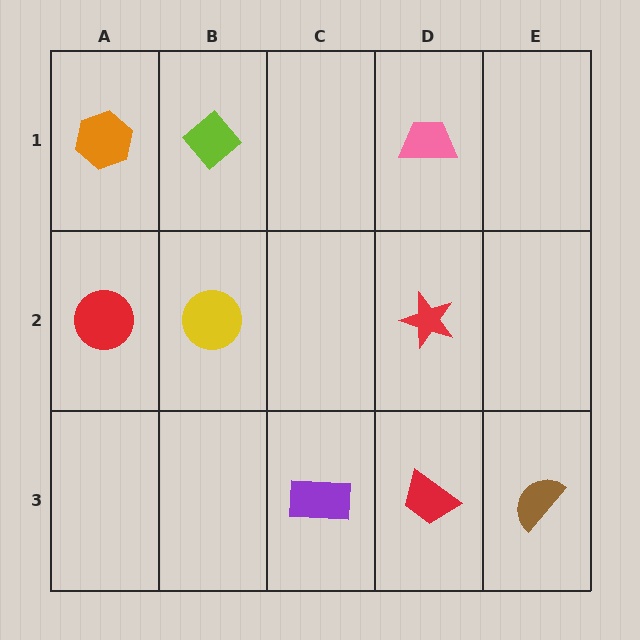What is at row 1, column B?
A lime diamond.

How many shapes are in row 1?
3 shapes.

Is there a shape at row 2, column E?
No, that cell is empty.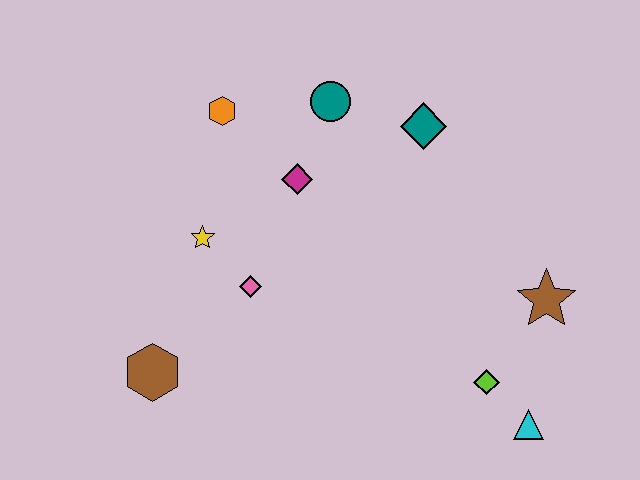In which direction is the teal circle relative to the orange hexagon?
The teal circle is to the right of the orange hexagon.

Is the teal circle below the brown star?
No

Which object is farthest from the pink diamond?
The cyan triangle is farthest from the pink diamond.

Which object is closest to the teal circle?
The magenta diamond is closest to the teal circle.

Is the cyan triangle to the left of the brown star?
Yes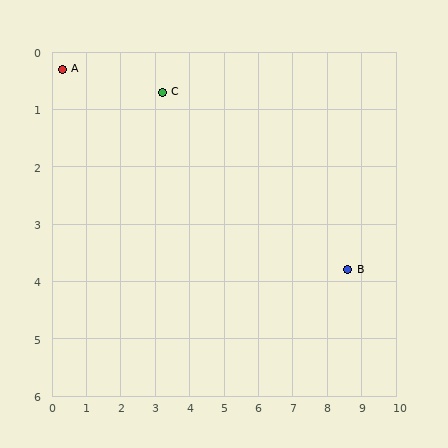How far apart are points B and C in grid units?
Points B and C are about 6.2 grid units apart.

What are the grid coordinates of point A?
Point A is at approximately (0.3, 0.3).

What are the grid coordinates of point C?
Point C is at approximately (3.2, 0.7).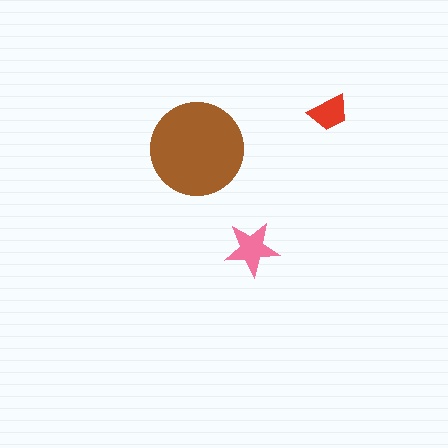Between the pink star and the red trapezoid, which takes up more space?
The pink star.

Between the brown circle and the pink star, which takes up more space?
The brown circle.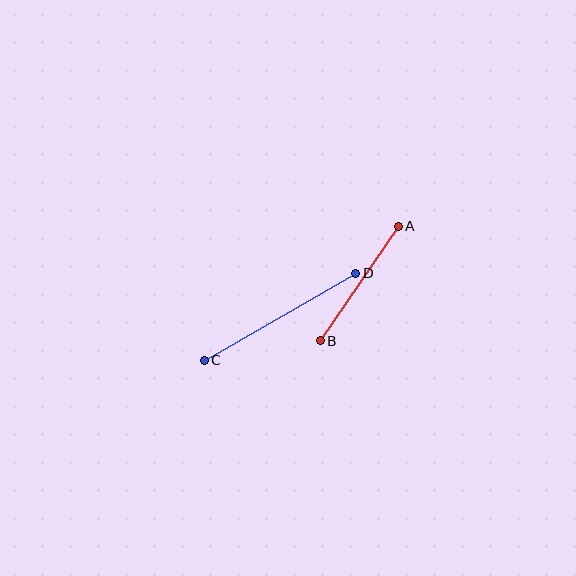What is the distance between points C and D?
The distance is approximately 175 pixels.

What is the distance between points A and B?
The distance is approximately 139 pixels.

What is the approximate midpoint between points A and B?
The midpoint is at approximately (359, 283) pixels.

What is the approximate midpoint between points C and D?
The midpoint is at approximately (280, 317) pixels.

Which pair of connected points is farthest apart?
Points C and D are farthest apart.